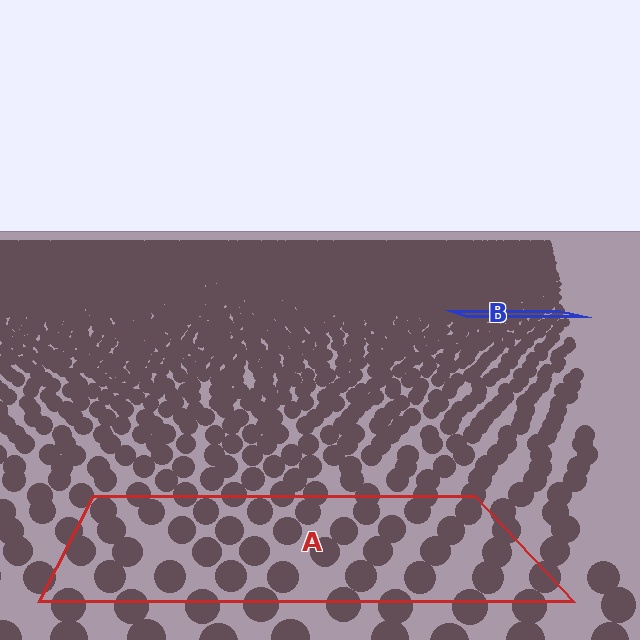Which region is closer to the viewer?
Region A is closer. The texture elements there are larger and more spread out.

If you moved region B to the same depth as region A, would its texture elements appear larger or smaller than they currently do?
They would appear larger. At a closer depth, the same texture elements are projected at a bigger on-screen size.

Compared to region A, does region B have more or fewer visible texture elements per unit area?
Region B has more texture elements per unit area — they are packed more densely because it is farther away.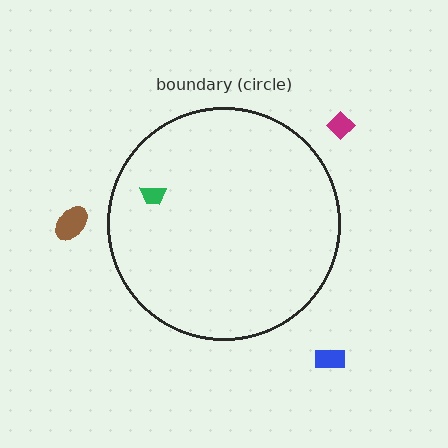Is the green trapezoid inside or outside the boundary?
Inside.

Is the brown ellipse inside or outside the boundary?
Outside.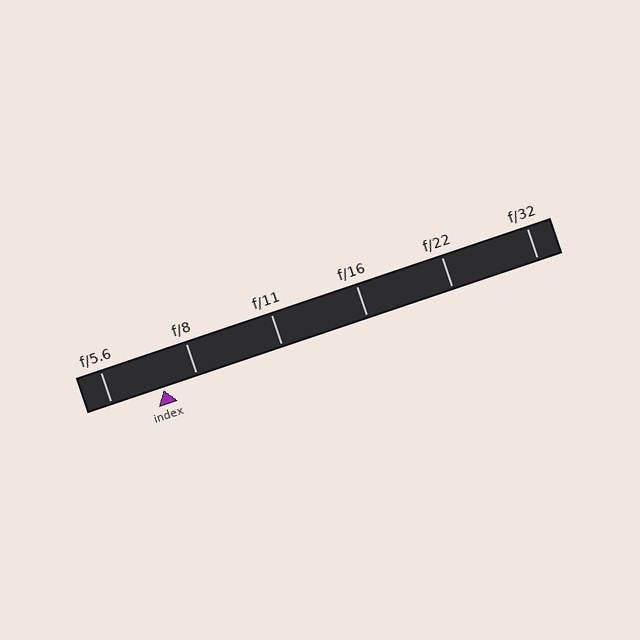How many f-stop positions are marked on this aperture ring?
There are 6 f-stop positions marked.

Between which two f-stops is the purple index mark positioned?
The index mark is between f/5.6 and f/8.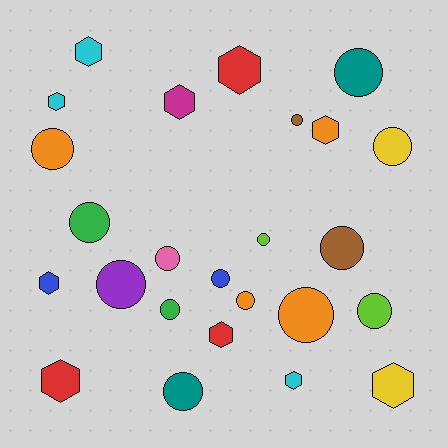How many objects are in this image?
There are 25 objects.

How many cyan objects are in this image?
There are 3 cyan objects.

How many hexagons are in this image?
There are 10 hexagons.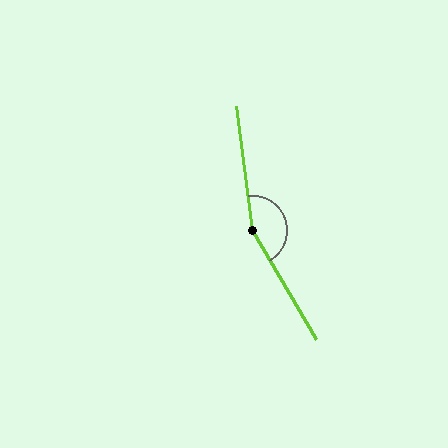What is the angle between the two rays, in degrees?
Approximately 157 degrees.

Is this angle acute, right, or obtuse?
It is obtuse.